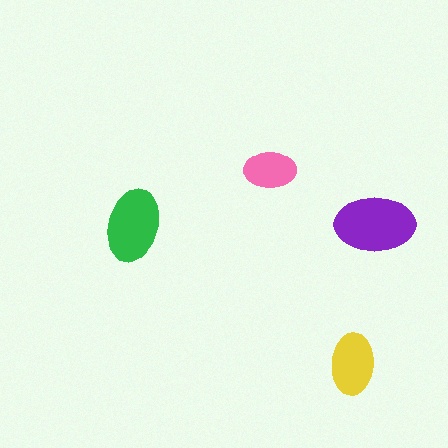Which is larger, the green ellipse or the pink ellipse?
The green one.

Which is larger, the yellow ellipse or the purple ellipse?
The purple one.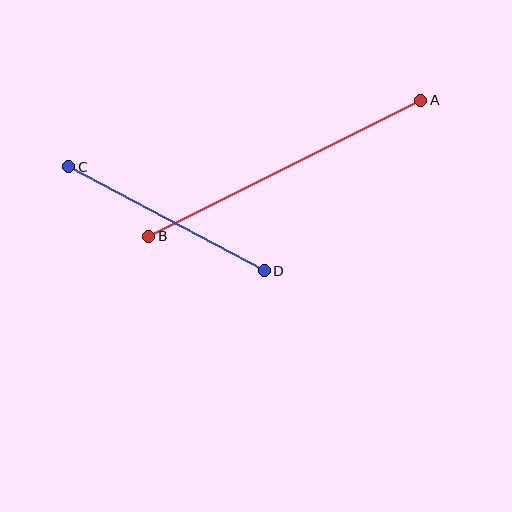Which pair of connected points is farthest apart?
Points A and B are farthest apart.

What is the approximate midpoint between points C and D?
The midpoint is at approximately (167, 219) pixels.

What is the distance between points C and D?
The distance is approximately 221 pixels.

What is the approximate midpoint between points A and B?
The midpoint is at approximately (285, 168) pixels.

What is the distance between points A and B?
The distance is approximately 304 pixels.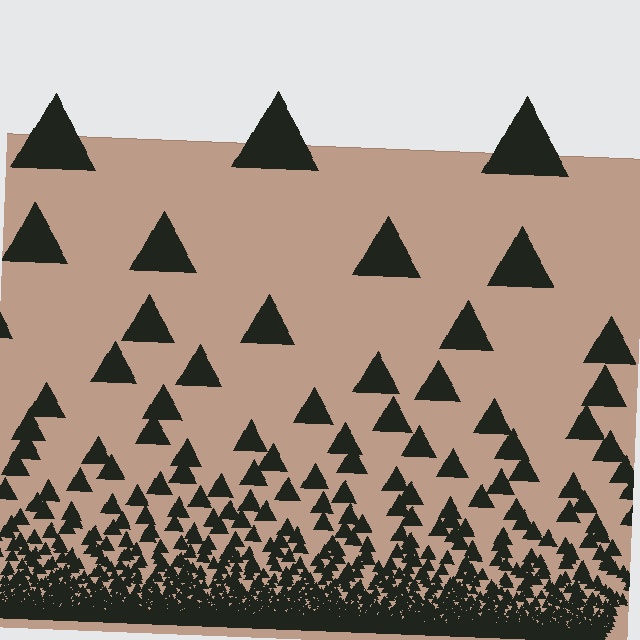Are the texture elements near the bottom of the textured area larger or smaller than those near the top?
Smaller. The gradient is inverted — elements near the bottom are smaller and denser.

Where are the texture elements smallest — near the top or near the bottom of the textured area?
Near the bottom.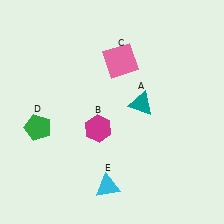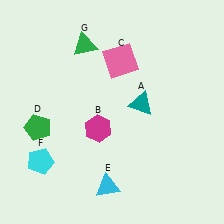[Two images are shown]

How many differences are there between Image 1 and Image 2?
There are 2 differences between the two images.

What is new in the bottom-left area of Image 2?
A cyan pentagon (F) was added in the bottom-left area of Image 2.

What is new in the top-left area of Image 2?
A green triangle (G) was added in the top-left area of Image 2.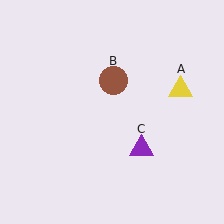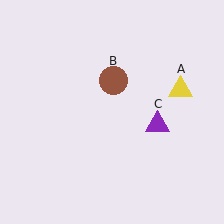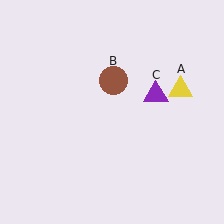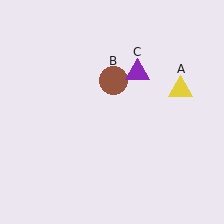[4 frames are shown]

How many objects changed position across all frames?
1 object changed position: purple triangle (object C).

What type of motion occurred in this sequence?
The purple triangle (object C) rotated counterclockwise around the center of the scene.